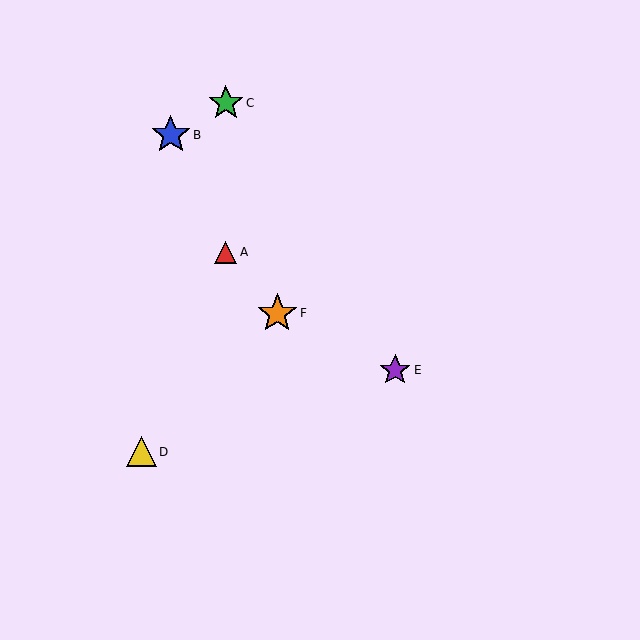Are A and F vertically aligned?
No, A is at x≈226 and F is at x≈277.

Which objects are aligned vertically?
Objects A, C are aligned vertically.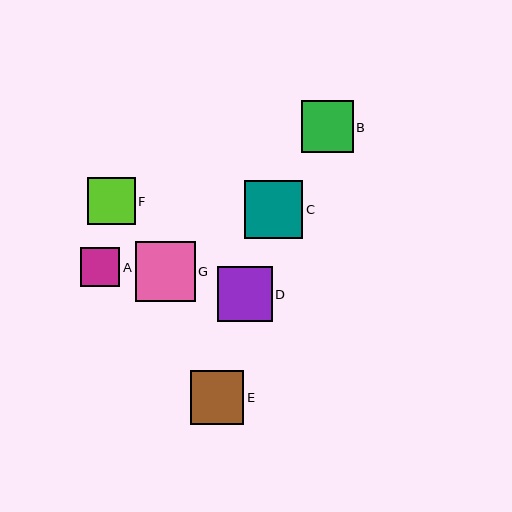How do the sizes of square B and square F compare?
Square B and square F are approximately the same size.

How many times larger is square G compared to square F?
Square G is approximately 1.3 times the size of square F.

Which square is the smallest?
Square A is the smallest with a size of approximately 39 pixels.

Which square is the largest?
Square G is the largest with a size of approximately 60 pixels.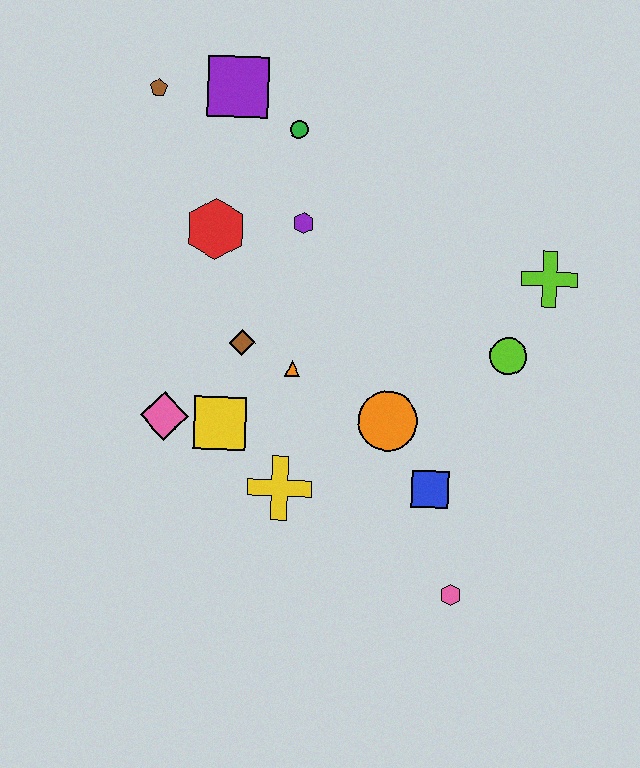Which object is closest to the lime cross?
The lime circle is closest to the lime cross.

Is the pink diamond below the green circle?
Yes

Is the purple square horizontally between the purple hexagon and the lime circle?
No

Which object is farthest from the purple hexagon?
The pink hexagon is farthest from the purple hexagon.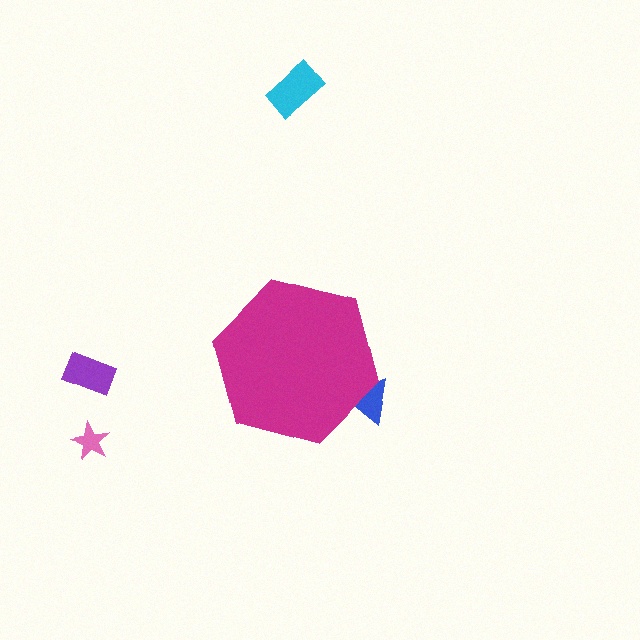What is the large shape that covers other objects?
A magenta hexagon.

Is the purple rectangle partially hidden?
No, the purple rectangle is fully visible.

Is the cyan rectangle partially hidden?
No, the cyan rectangle is fully visible.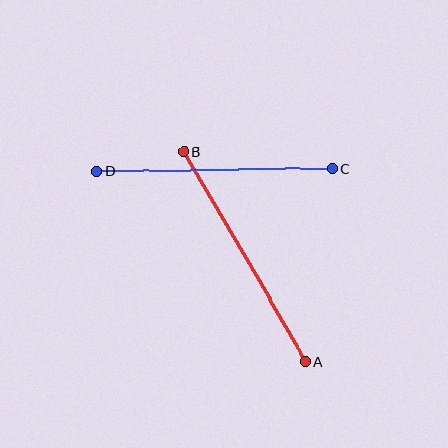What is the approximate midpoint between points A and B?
The midpoint is at approximately (245, 256) pixels.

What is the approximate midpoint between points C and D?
The midpoint is at approximately (215, 170) pixels.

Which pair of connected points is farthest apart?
Points A and B are farthest apart.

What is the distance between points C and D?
The distance is approximately 236 pixels.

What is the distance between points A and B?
The distance is approximately 243 pixels.